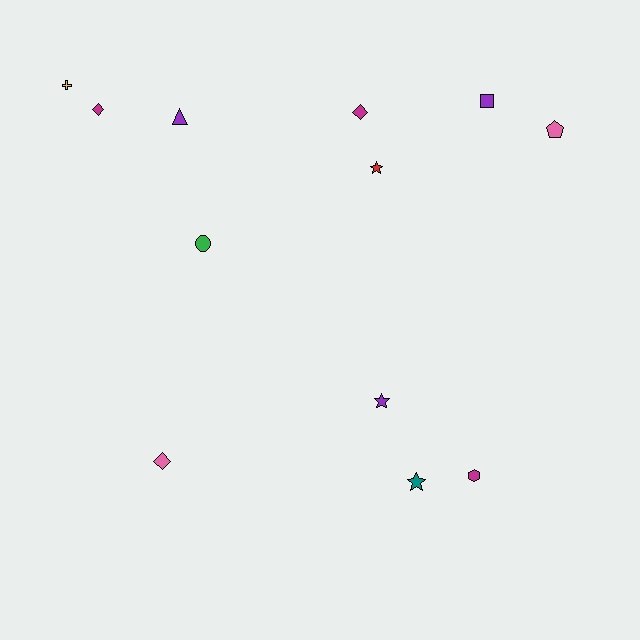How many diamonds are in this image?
There are 3 diamonds.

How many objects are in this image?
There are 12 objects.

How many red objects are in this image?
There is 1 red object.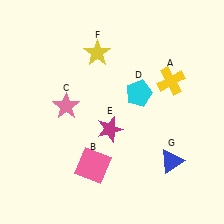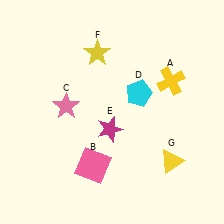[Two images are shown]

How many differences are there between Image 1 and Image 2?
There is 1 difference between the two images.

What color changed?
The triangle (G) changed from blue in Image 1 to yellow in Image 2.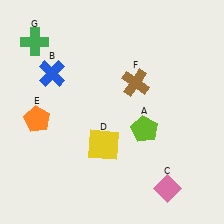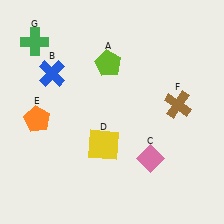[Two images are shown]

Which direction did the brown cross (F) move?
The brown cross (F) moved right.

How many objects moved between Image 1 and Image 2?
3 objects moved between the two images.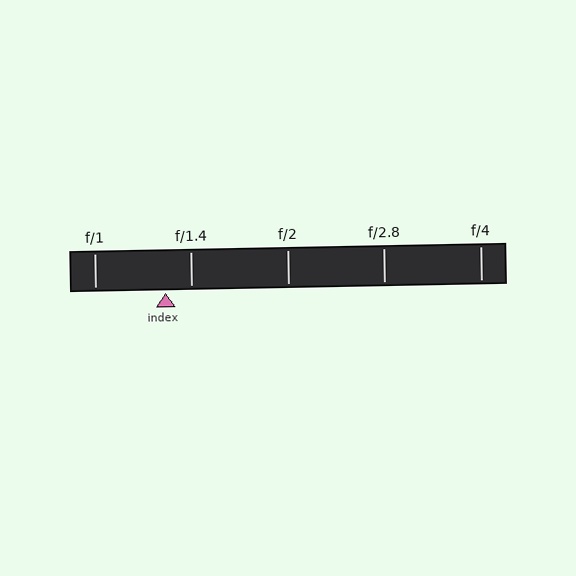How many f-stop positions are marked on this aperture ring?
There are 5 f-stop positions marked.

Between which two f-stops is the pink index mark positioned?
The index mark is between f/1 and f/1.4.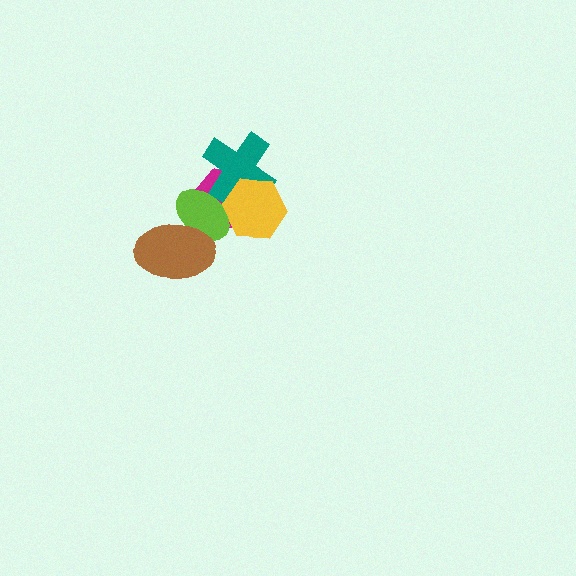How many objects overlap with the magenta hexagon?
3 objects overlap with the magenta hexagon.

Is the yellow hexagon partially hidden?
Yes, it is partially covered by another shape.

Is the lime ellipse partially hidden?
Yes, it is partially covered by another shape.